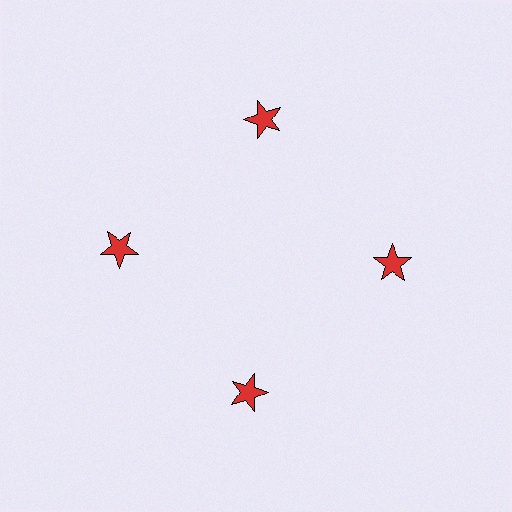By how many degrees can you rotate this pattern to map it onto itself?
The pattern maps onto itself every 90 degrees of rotation.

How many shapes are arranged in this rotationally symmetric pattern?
There are 4 shapes, arranged in 4 groups of 1.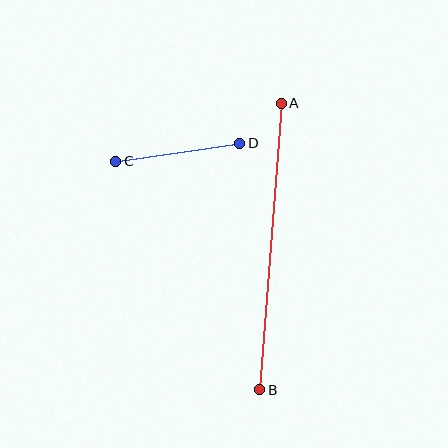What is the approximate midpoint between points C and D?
The midpoint is at approximately (178, 152) pixels.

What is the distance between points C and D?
The distance is approximately 125 pixels.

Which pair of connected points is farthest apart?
Points A and B are farthest apart.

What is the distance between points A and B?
The distance is approximately 287 pixels.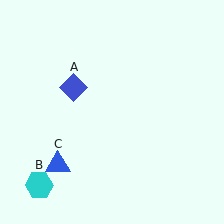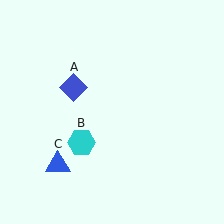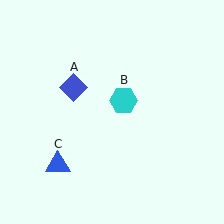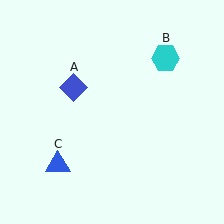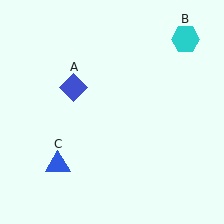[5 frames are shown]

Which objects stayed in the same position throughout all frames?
Blue diamond (object A) and blue triangle (object C) remained stationary.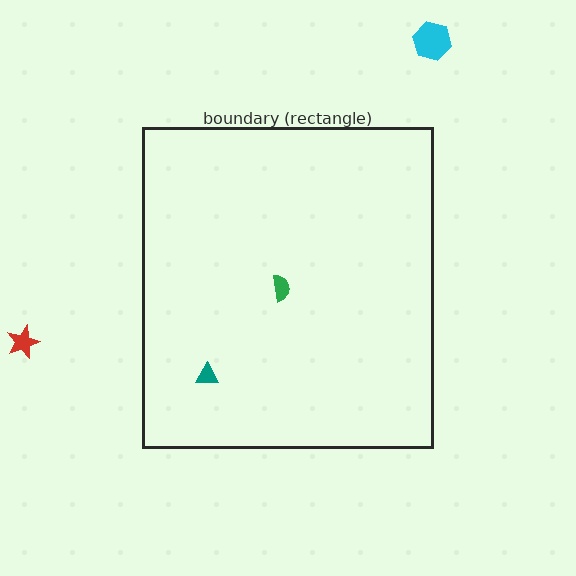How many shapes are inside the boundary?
2 inside, 2 outside.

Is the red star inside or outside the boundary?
Outside.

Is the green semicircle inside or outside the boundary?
Inside.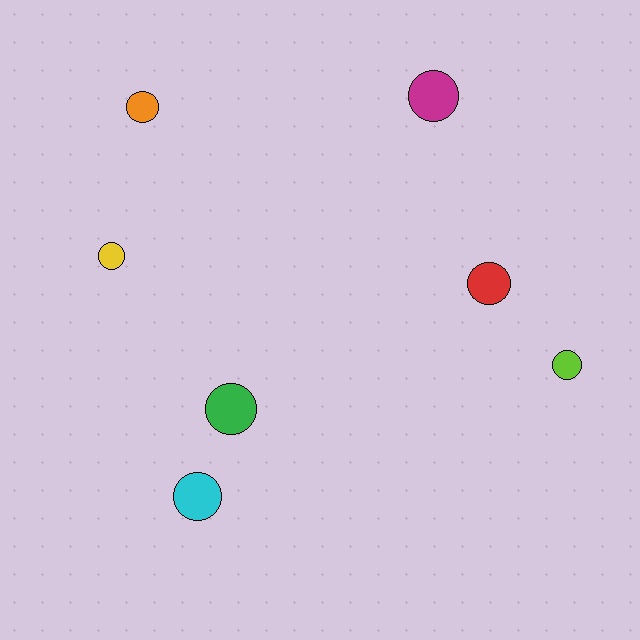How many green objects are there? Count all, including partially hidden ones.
There is 1 green object.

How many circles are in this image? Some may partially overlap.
There are 7 circles.